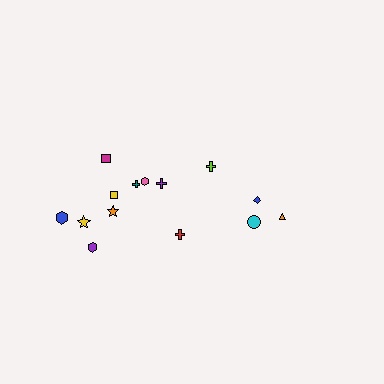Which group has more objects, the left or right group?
The left group.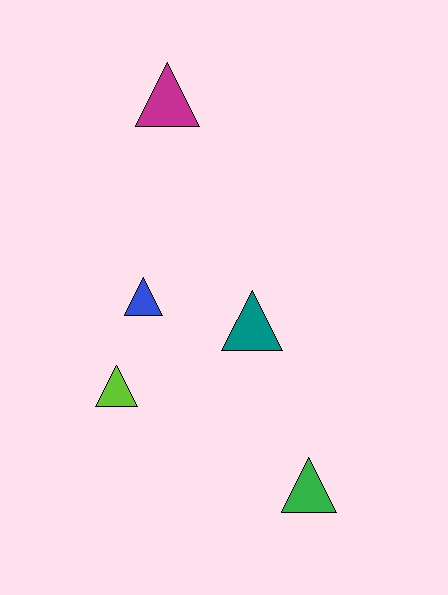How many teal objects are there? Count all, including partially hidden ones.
There is 1 teal object.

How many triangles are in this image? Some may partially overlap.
There are 5 triangles.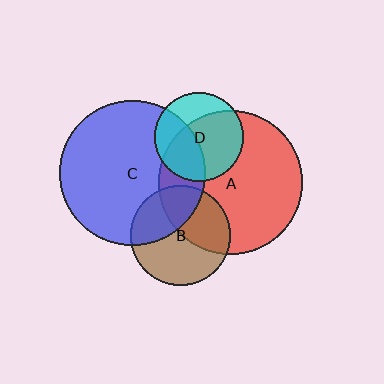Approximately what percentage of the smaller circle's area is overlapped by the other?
Approximately 35%.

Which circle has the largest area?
Circle C (blue).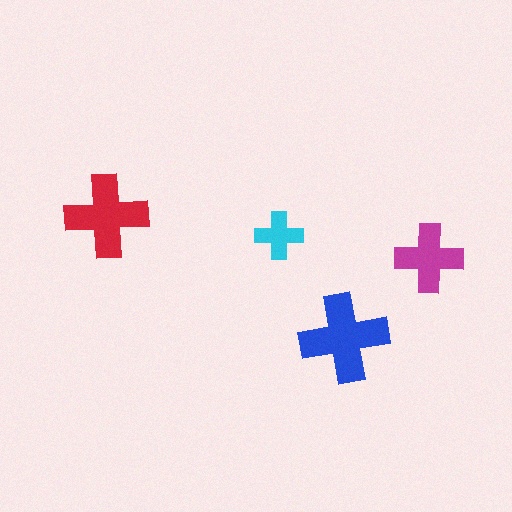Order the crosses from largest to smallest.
the blue one, the red one, the magenta one, the cyan one.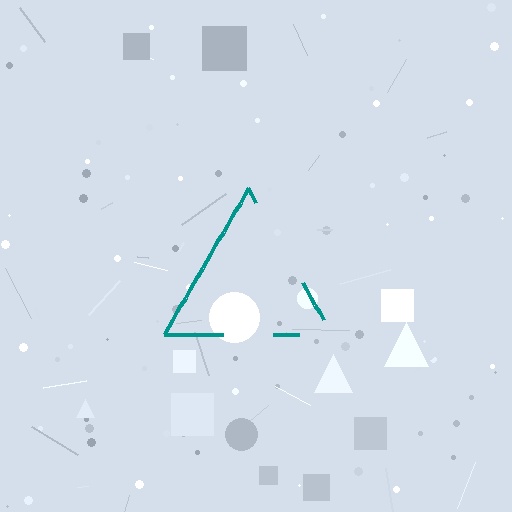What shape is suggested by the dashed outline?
The dashed outline suggests a triangle.